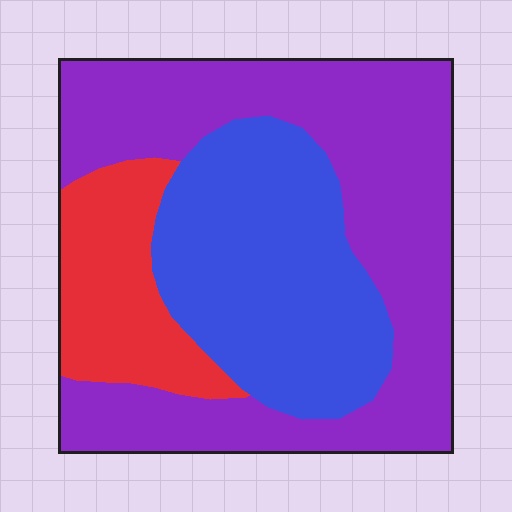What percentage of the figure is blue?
Blue covers about 35% of the figure.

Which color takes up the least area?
Red, at roughly 15%.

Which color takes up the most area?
Purple, at roughly 50%.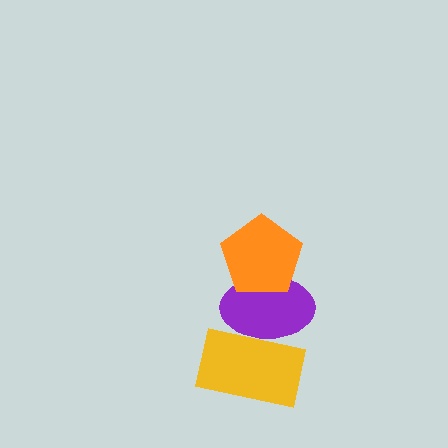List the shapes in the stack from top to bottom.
From top to bottom: the orange pentagon, the purple ellipse, the yellow rectangle.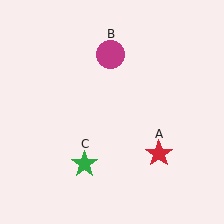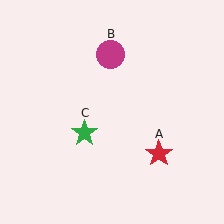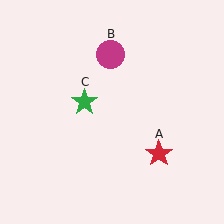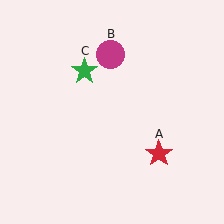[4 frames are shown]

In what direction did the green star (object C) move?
The green star (object C) moved up.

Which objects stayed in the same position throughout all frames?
Red star (object A) and magenta circle (object B) remained stationary.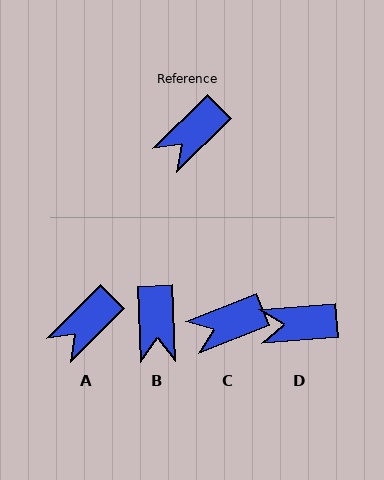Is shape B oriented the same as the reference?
No, it is off by about 48 degrees.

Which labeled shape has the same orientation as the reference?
A.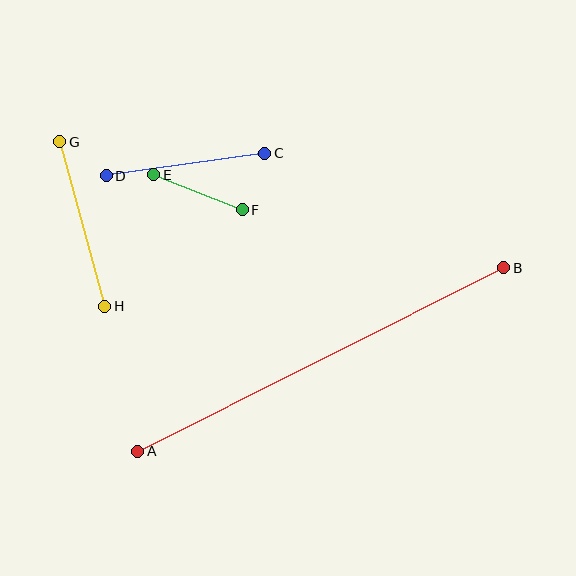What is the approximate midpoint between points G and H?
The midpoint is at approximately (82, 224) pixels.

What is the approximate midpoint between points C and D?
The midpoint is at approximately (186, 164) pixels.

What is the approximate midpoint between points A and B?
The midpoint is at approximately (321, 359) pixels.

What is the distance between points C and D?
The distance is approximately 160 pixels.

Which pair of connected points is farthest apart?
Points A and B are farthest apart.